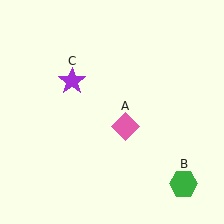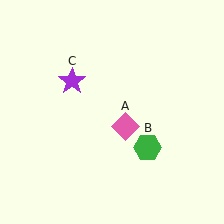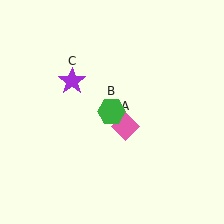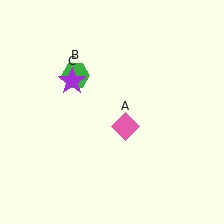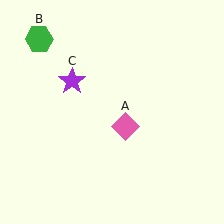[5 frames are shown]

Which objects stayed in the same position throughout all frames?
Pink diamond (object A) and purple star (object C) remained stationary.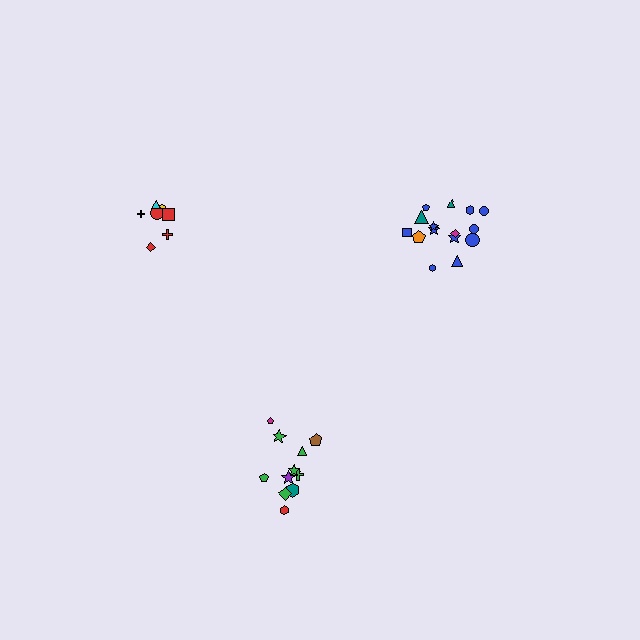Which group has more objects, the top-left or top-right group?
The top-right group.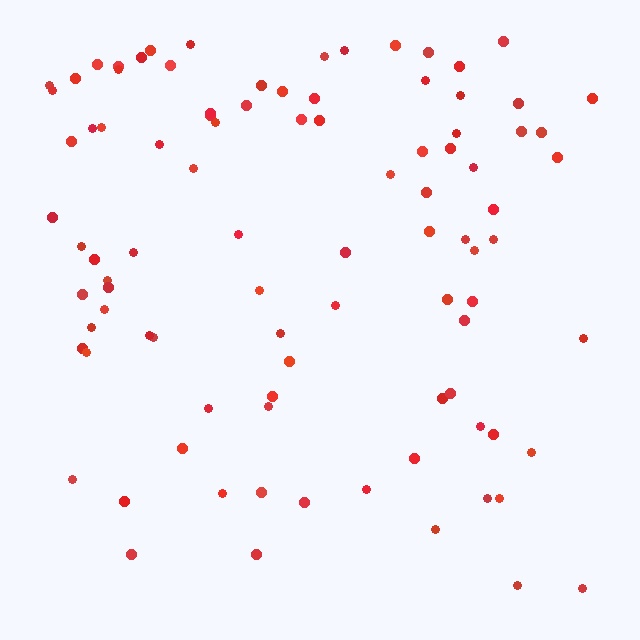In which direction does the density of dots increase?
From bottom to top, with the top side densest.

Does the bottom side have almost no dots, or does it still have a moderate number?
Still a moderate number, just noticeably fewer than the top.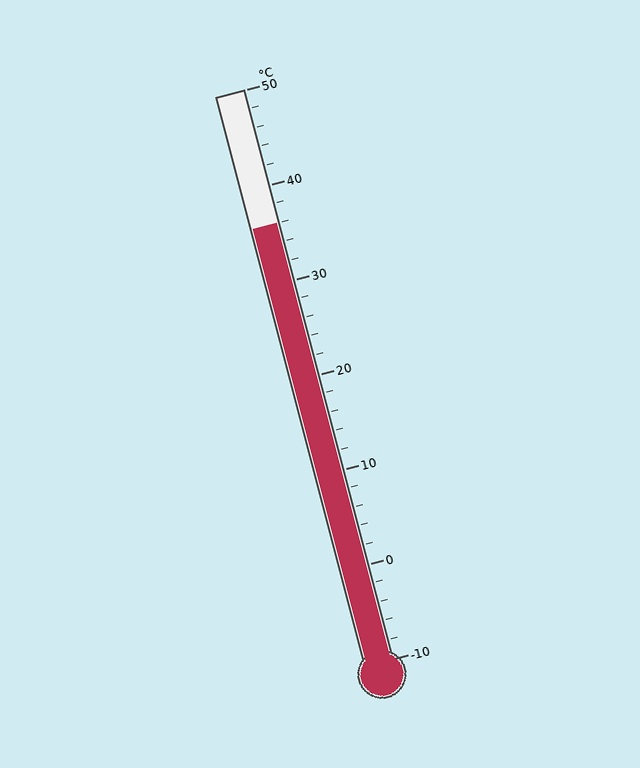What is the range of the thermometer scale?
The thermometer scale ranges from -10°C to 50°C.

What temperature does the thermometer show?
The thermometer shows approximately 36°C.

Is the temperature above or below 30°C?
The temperature is above 30°C.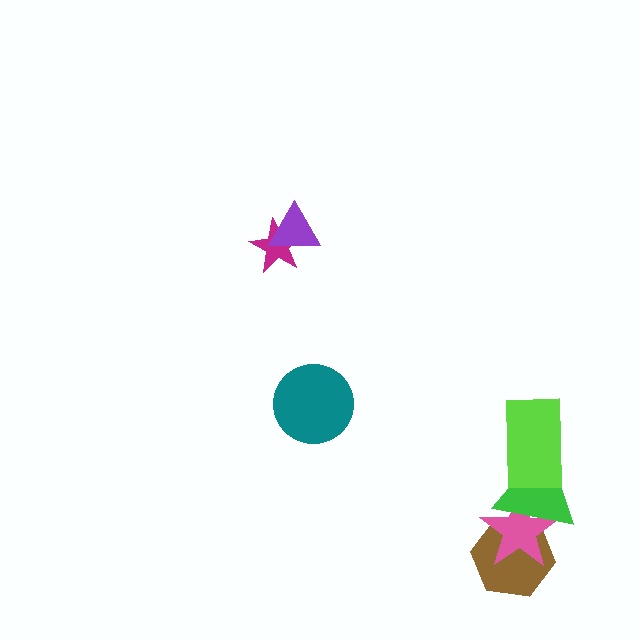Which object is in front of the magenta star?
The purple triangle is in front of the magenta star.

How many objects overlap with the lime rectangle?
1 object overlaps with the lime rectangle.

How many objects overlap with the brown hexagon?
2 objects overlap with the brown hexagon.